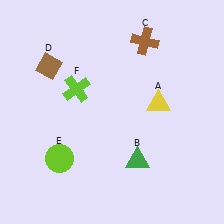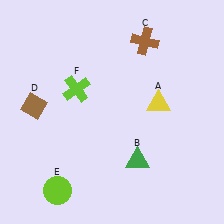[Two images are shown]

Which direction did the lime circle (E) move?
The lime circle (E) moved down.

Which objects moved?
The objects that moved are: the brown diamond (D), the lime circle (E).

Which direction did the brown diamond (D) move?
The brown diamond (D) moved down.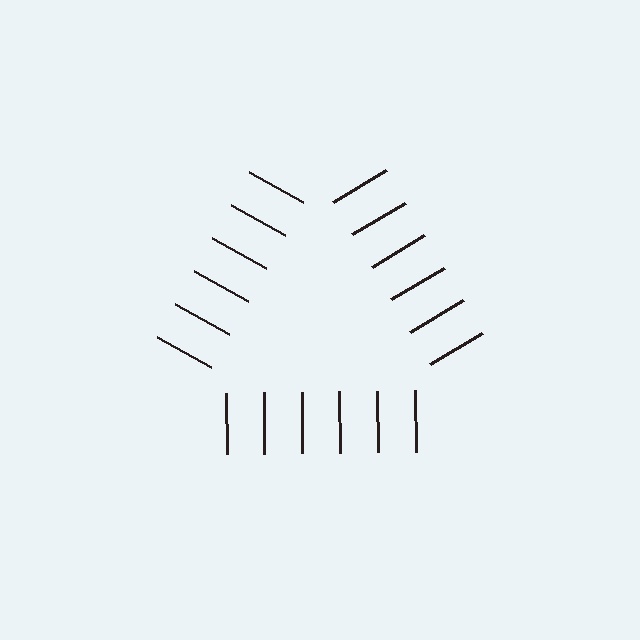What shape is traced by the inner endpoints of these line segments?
An illusory triangle — the line segments terminate on its edges but no continuous stroke is drawn.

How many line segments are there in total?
18 — 6 along each of the 3 edges.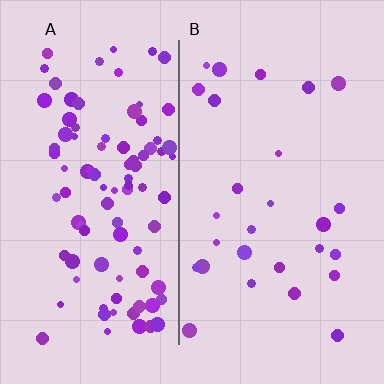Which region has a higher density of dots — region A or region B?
A (the left).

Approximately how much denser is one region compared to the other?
Approximately 3.5× — region A over region B.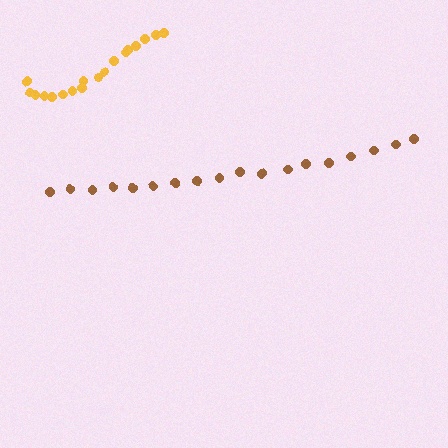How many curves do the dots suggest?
There are 2 distinct paths.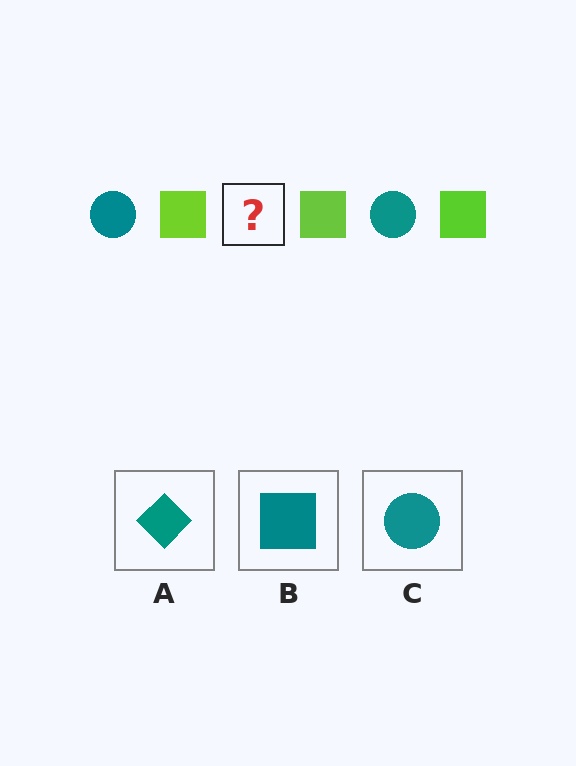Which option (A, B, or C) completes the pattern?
C.